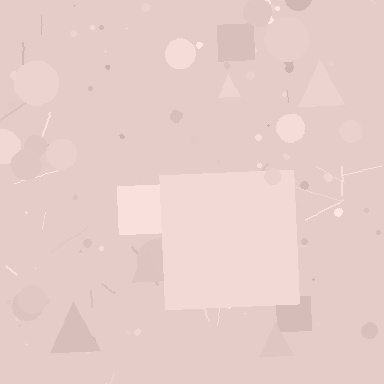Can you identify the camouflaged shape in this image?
The camouflaged shape is a square.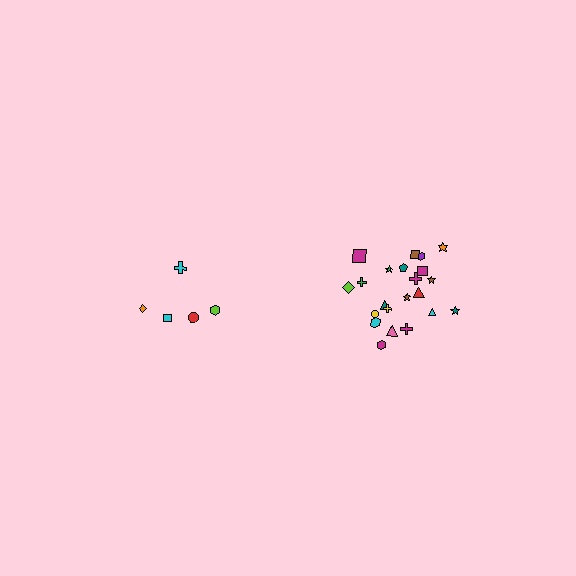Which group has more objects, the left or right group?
The right group.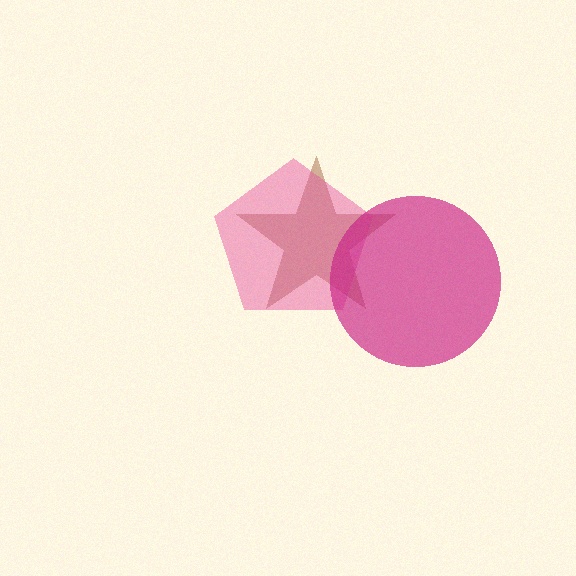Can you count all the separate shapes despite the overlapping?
Yes, there are 3 separate shapes.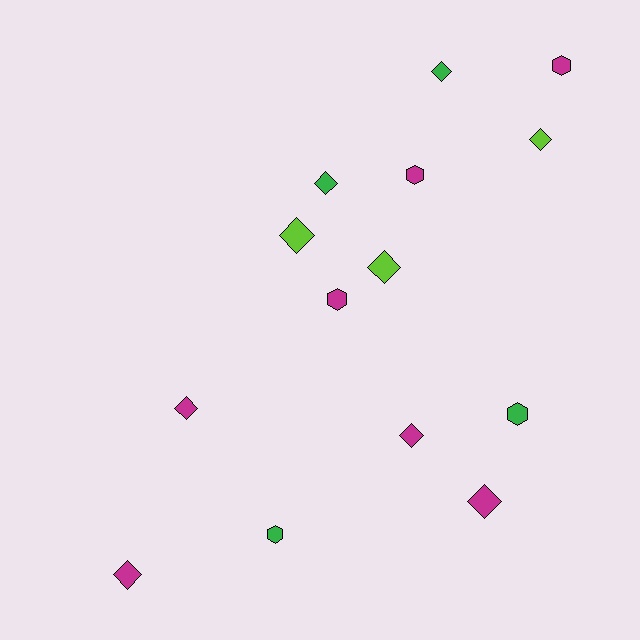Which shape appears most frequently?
Diamond, with 9 objects.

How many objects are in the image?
There are 14 objects.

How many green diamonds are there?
There are 2 green diamonds.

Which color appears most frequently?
Magenta, with 7 objects.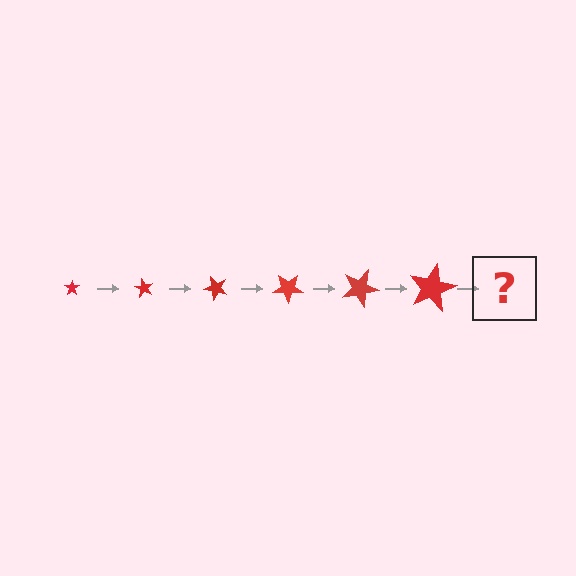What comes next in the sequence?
The next element should be a star, larger than the previous one and rotated 360 degrees from the start.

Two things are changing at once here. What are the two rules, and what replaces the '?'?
The two rules are that the star grows larger each step and it rotates 60 degrees each step. The '?' should be a star, larger than the previous one and rotated 360 degrees from the start.